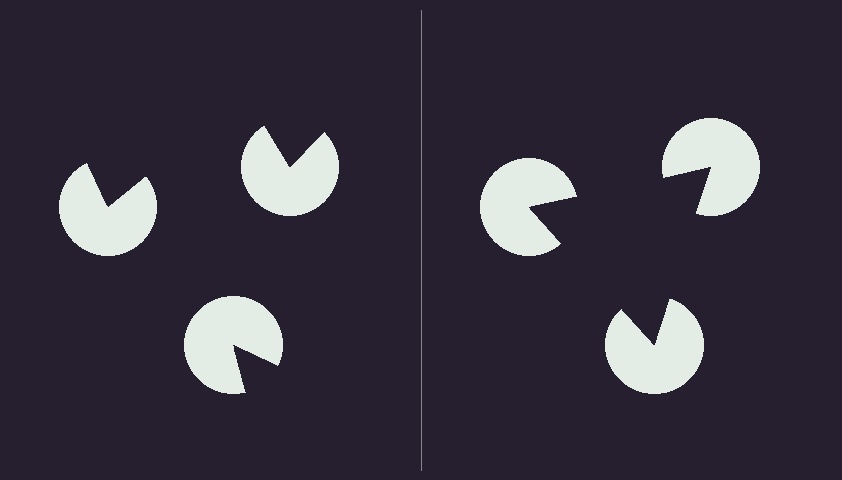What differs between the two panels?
The pac-man discs are positioned identically on both sides; only the wedge orientations differ. On the right they align to a triangle; on the left they are misaligned.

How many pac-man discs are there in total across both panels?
6 — 3 on each side.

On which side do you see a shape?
An illusory triangle appears on the right side. On the left side the wedge cuts are rotated, so no coherent shape forms.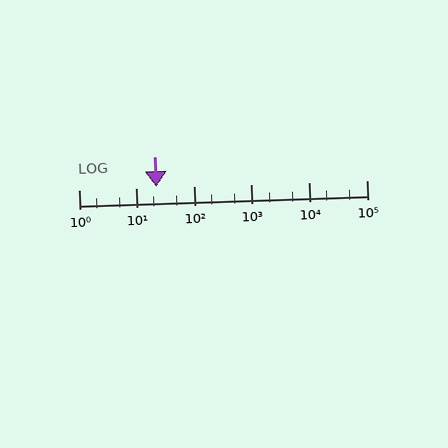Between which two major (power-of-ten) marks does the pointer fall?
The pointer is between 10 and 100.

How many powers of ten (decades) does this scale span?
The scale spans 5 decades, from 1 to 100000.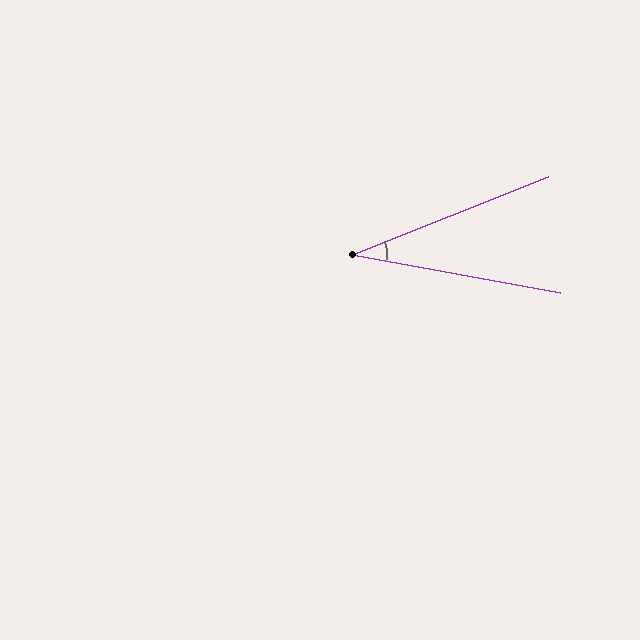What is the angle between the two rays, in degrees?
Approximately 32 degrees.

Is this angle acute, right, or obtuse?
It is acute.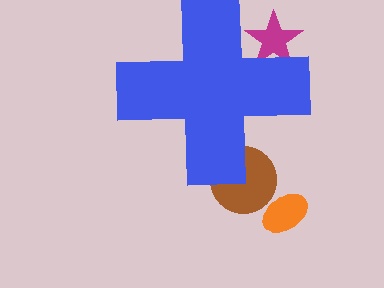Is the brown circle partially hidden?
Yes, the brown circle is partially hidden behind the blue cross.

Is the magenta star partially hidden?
Yes, the magenta star is partially hidden behind the blue cross.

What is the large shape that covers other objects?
A blue cross.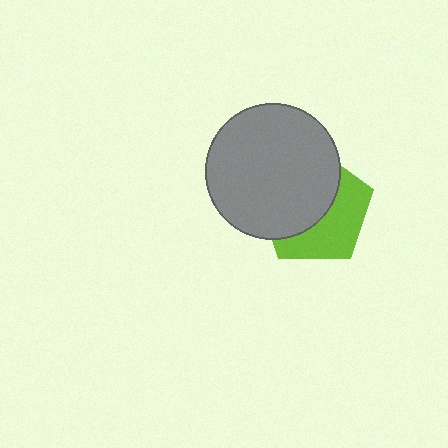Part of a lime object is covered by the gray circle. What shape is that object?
It is a pentagon.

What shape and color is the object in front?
The object in front is a gray circle.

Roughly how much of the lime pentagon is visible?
About half of it is visible (roughly 45%).